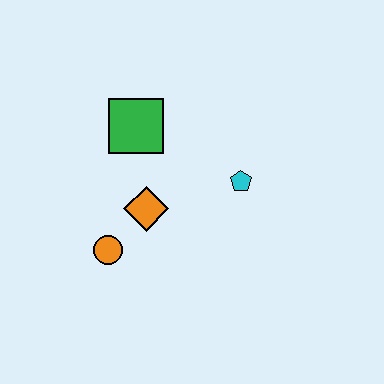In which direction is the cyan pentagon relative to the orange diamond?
The cyan pentagon is to the right of the orange diamond.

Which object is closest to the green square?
The orange diamond is closest to the green square.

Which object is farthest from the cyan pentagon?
The orange circle is farthest from the cyan pentagon.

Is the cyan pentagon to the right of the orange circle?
Yes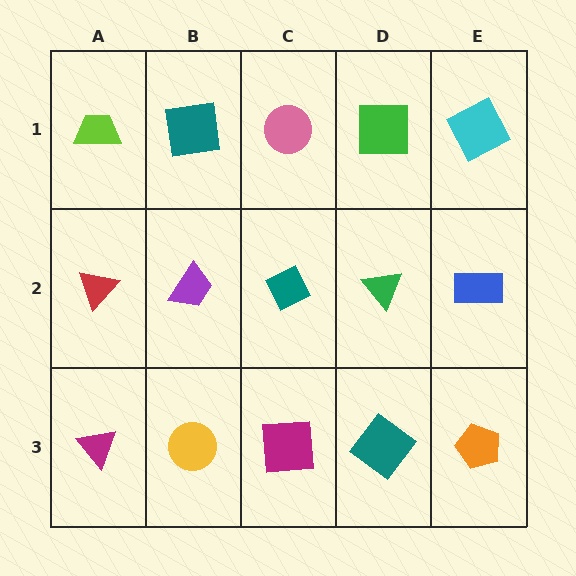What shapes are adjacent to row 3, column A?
A red triangle (row 2, column A), a yellow circle (row 3, column B).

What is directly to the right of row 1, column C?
A green square.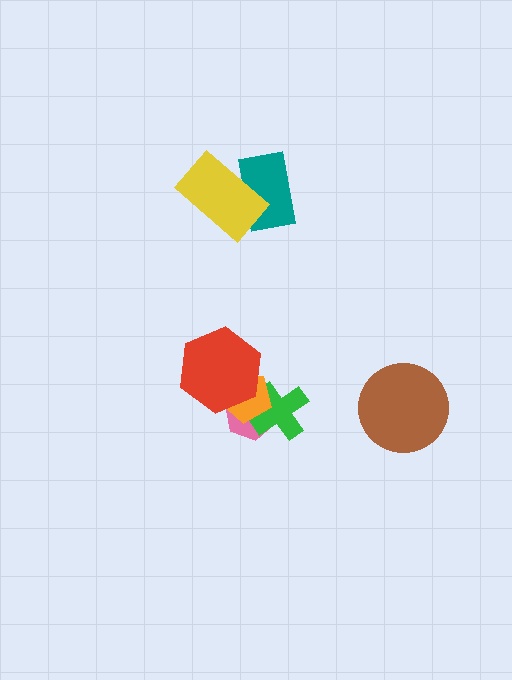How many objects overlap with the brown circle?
0 objects overlap with the brown circle.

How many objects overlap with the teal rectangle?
1 object overlaps with the teal rectangle.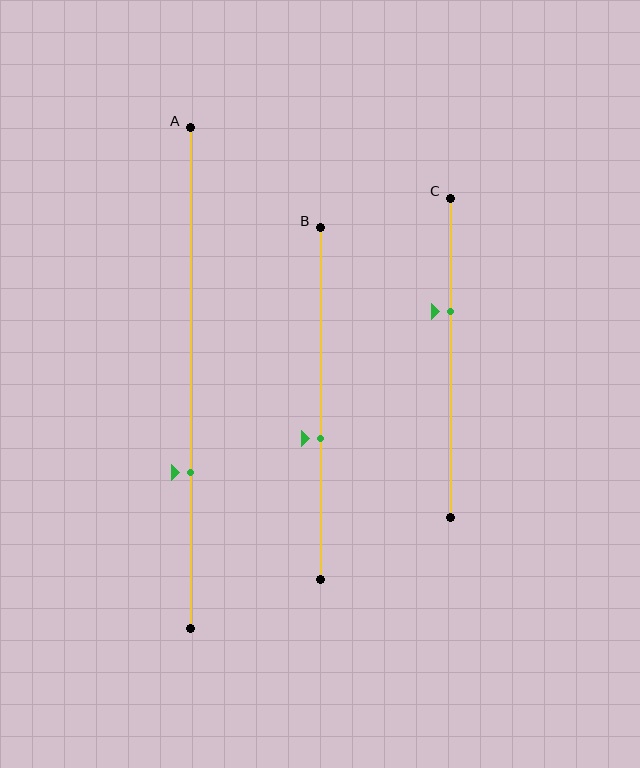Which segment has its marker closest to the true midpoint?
Segment B has its marker closest to the true midpoint.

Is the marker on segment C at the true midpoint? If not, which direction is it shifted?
No, the marker on segment C is shifted upward by about 14% of the segment length.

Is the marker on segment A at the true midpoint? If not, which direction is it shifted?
No, the marker on segment A is shifted downward by about 19% of the segment length.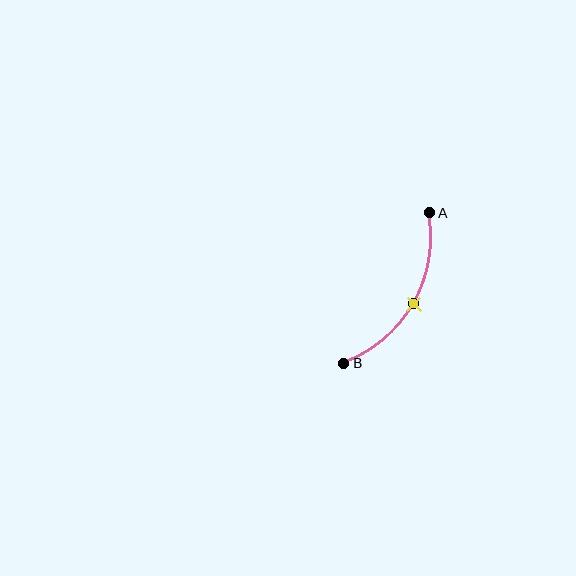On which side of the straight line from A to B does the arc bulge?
The arc bulges to the right of the straight line connecting A and B.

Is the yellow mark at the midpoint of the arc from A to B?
Yes. The yellow mark lies on the arc at equal arc-length from both A and B — it is the arc midpoint.